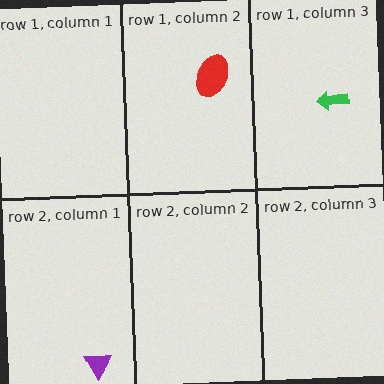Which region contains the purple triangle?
The row 2, column 1 region.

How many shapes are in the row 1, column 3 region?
1.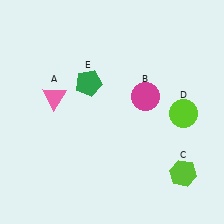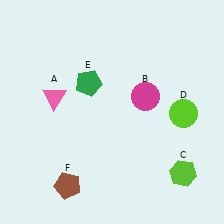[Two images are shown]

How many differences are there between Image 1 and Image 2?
There is 1 difference between the two images.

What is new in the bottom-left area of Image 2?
A brown pentagon (F) was added in the bottom-left area of Image 2.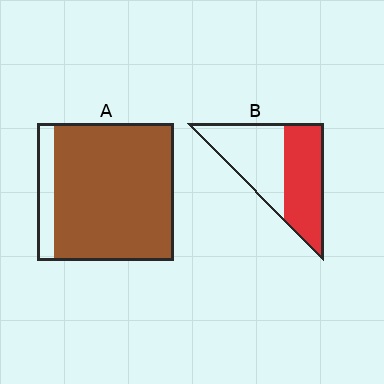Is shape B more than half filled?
Roughly half.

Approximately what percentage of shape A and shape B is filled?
A is approximately 90% and B is approximately 50%.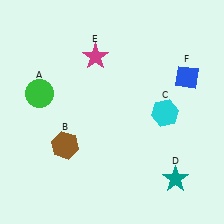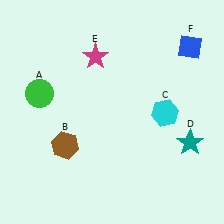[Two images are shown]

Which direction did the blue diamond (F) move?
The blue diamond (F) moved up.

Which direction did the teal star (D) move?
The teal star (D) moved up.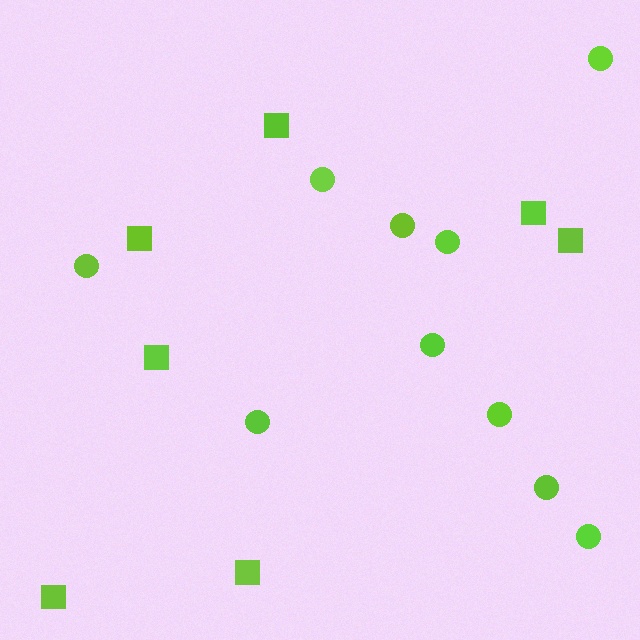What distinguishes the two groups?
There are 2 groups: one group of circles (10) and one group of squares (7).